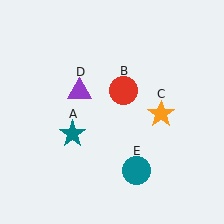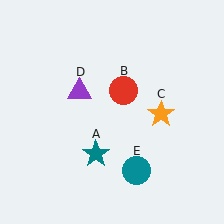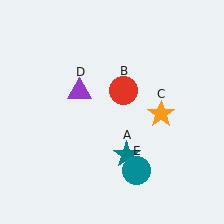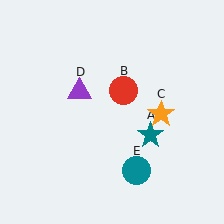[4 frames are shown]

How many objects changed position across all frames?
1 object changed position: teal star (object A).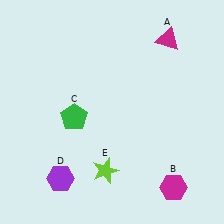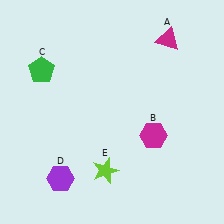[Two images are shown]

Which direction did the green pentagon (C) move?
The green pentagon (C) moved up.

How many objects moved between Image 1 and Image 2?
2 objects moved between the two images.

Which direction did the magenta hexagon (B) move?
The magenta hexagon (B) moved up.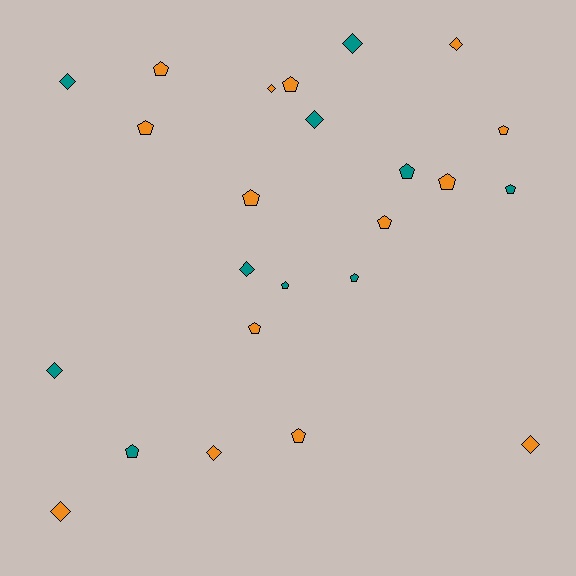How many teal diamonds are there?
There are 5 teal diamonds.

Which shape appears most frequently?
Pentagon, with 14 objects.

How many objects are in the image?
There are 24 objects.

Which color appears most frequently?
Orange, with 14 objects.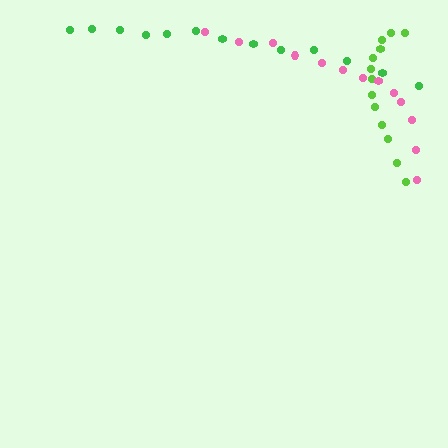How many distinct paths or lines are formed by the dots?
There are 3 distinct paths.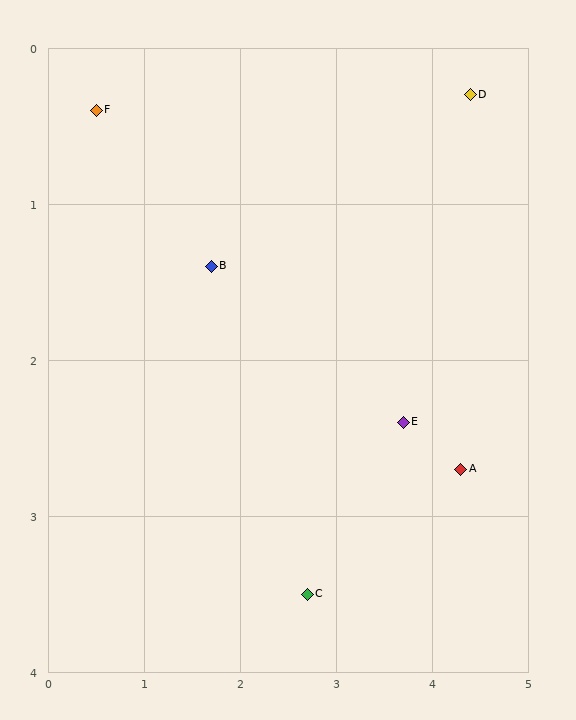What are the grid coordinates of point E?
Point E is at approximately (3.7, 2.4).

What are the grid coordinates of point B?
Point B is at approximately (1.7, 1.4).